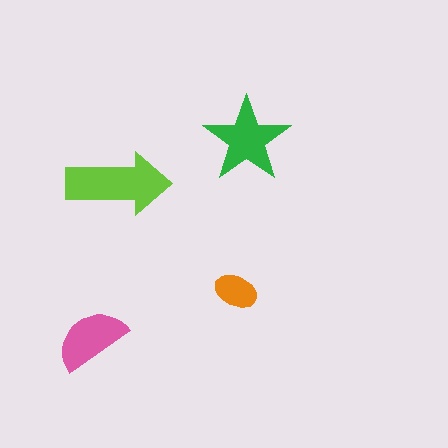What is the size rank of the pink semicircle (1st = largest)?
3rd.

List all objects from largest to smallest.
The lime arrow, the green star, the pink semicircle, the orange ellipse.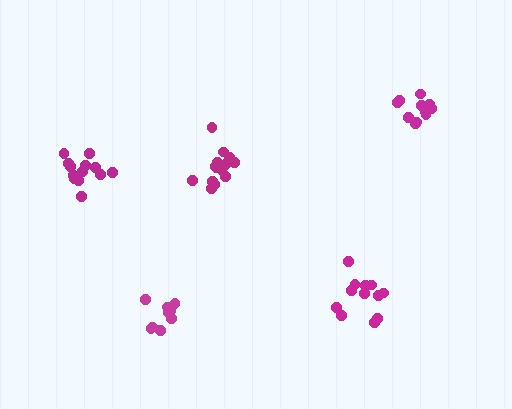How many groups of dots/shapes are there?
There are 5 groups.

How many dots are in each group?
Group 1: 9 dots, Group 2: 13 dots, Group 3: 12 dots, Group 4: 15 dots, Group 5: 12 dots (61 total).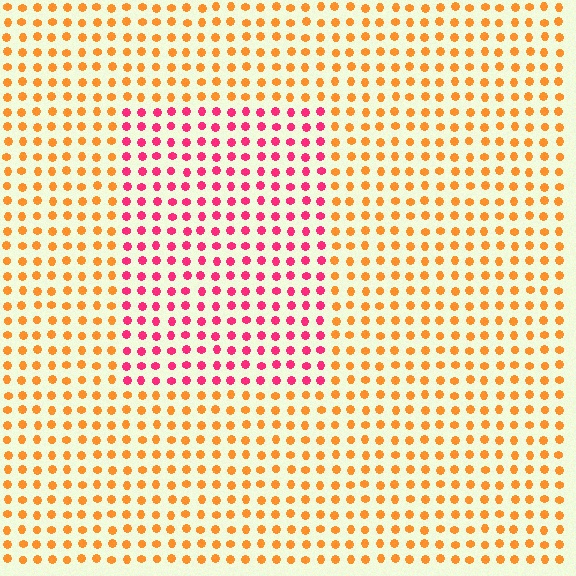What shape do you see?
I see a rectangle.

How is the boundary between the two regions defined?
The boundary is defined purely by a slight shift in hue (about 53 degrees). Spacing, size, and orientation are identical on both sides.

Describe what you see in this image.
The image is filled with small orange elements in a uniform arrangement. A rectangle-shaped region is visible where the elements are tinted to a slightly different hue, forming a subtle color boundary.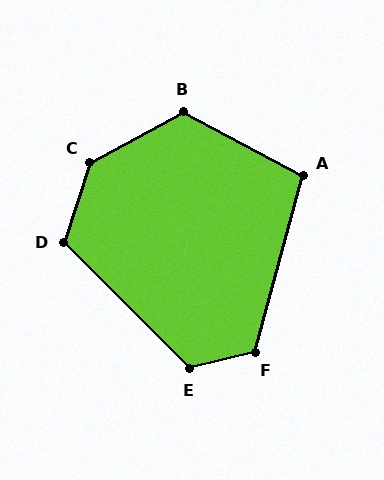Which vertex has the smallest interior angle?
A, at approximately 103 degrees.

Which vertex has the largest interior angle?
C, at approximately 136 degrees.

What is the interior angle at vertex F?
Approximately 119 degrees (obtuse).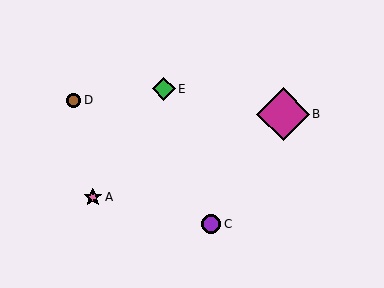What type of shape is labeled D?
Shape D is a brown circle.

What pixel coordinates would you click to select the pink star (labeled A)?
Click at (93, 197) to select the pink star A.